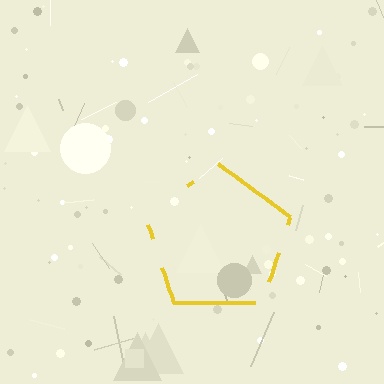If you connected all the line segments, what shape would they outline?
They would outline a pentagon.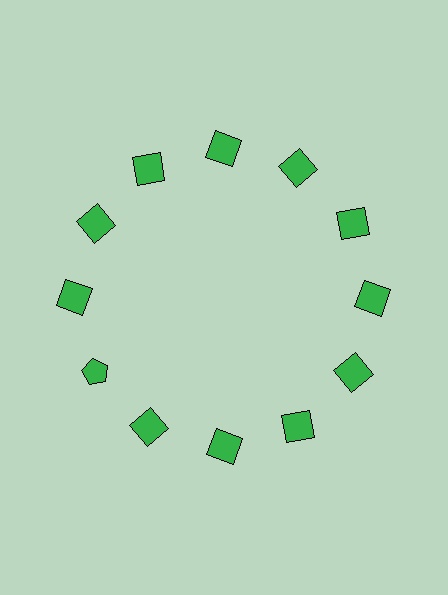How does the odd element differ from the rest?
It has a different shape: pentagon instead of square.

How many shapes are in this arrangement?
There are 12 shapes arranged in a ring pattern.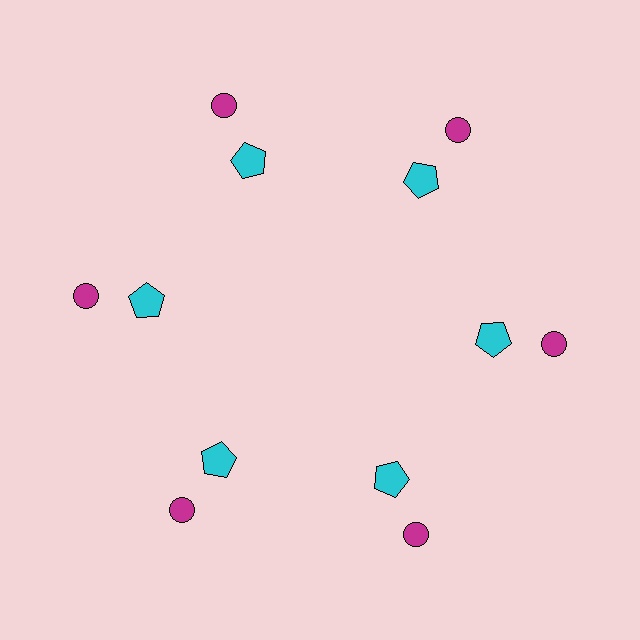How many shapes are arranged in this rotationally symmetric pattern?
There are 12 shapes, arranged in 6 groups of 2.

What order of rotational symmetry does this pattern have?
This pattern has 6-fold rotational symmetry.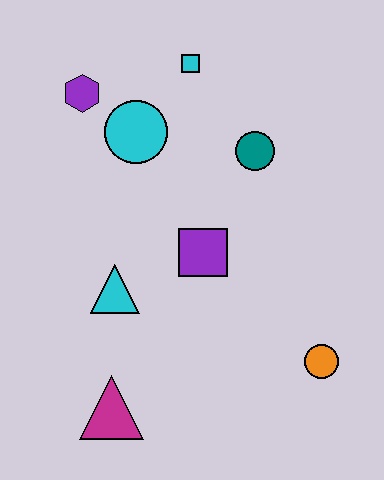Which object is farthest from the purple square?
The purple hexagon is farthest from the purple square.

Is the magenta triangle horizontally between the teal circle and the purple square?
No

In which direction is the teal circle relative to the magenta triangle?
The teal circle is above the magenta triangle.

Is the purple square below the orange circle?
No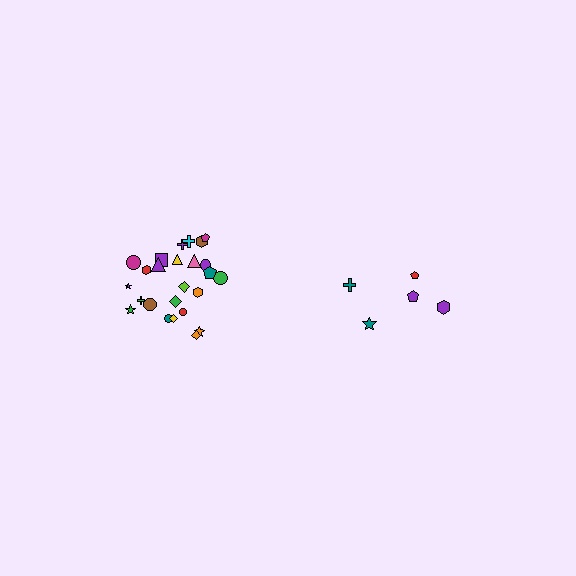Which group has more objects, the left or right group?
The left group.